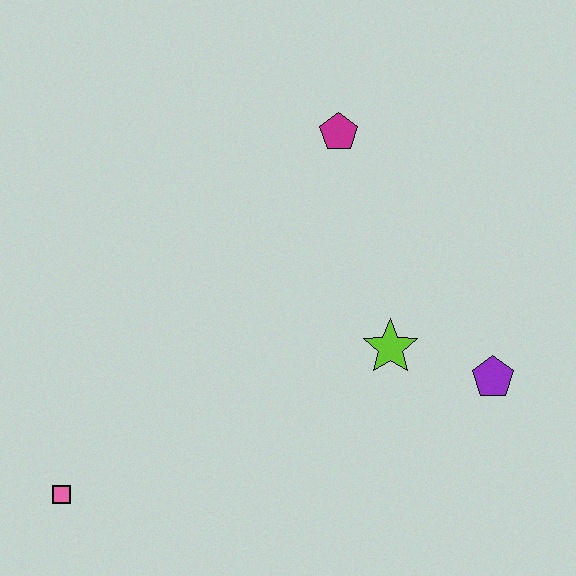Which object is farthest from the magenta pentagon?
The pink square is farthest from the magenta pentagon.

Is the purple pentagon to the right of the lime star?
Yes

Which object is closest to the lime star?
The purple pentagon is closest to the lime star.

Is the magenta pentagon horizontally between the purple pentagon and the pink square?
Yes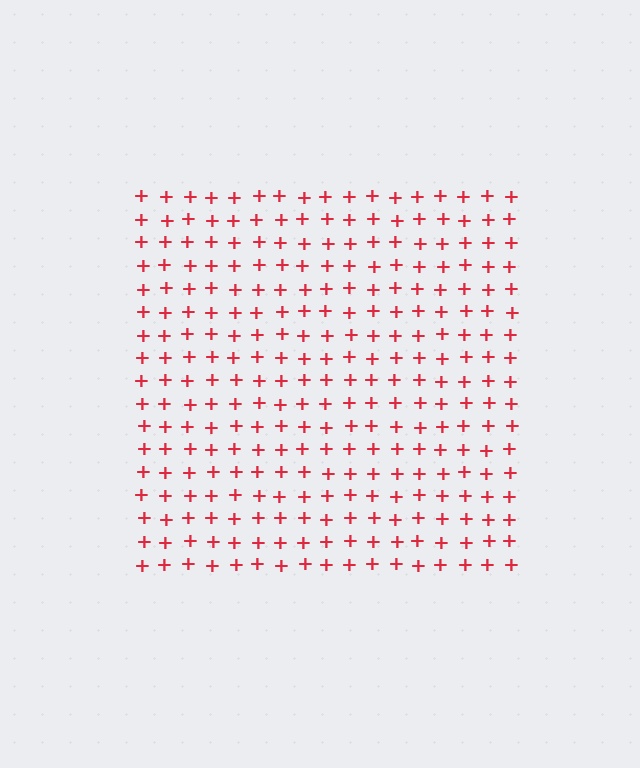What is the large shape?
The large shape is a square.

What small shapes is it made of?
It is made of small plus signs.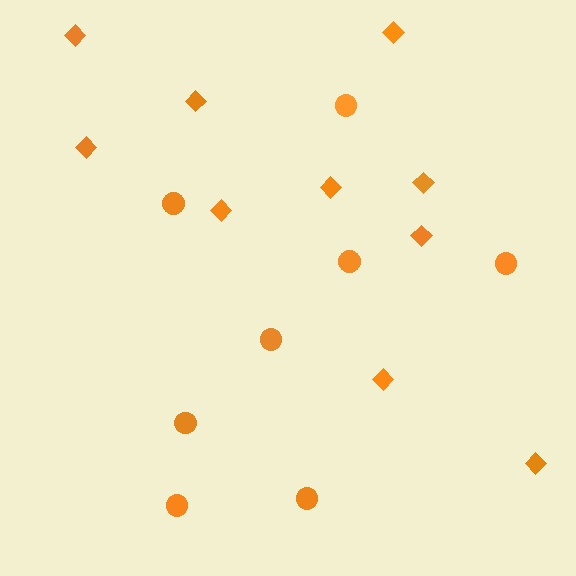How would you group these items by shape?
There are 2 groups: one group of diamonds (10) and one group of circles (8).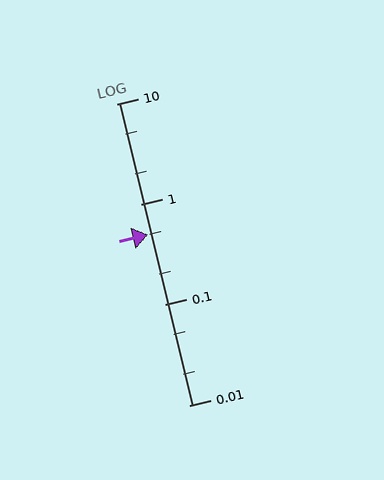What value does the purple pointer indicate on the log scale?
The pointer indicates approximately 0.5.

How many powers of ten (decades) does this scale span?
The scale spans 3 decades, from 0.01 to 10.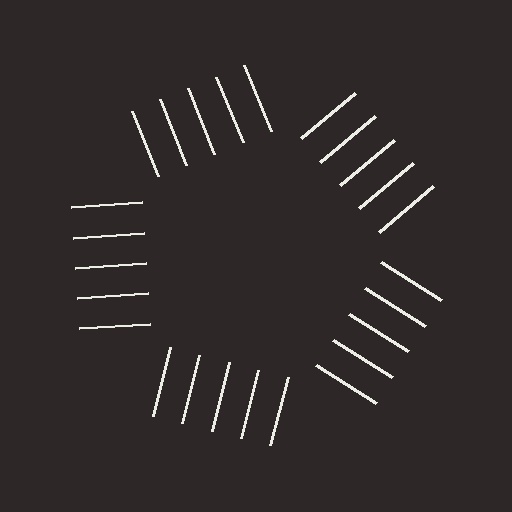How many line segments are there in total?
25 — 5 along each of the 5 edges.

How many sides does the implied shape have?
5 sides — the line-ends trace a pentagon.